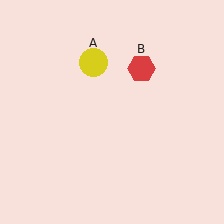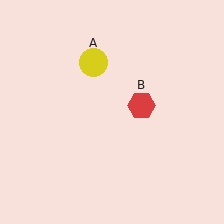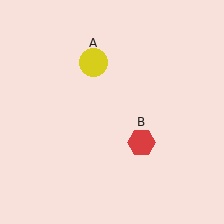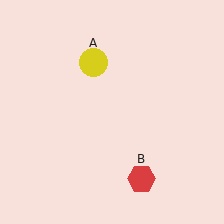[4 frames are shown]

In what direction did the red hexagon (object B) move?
The red hexagon (object B) moved down.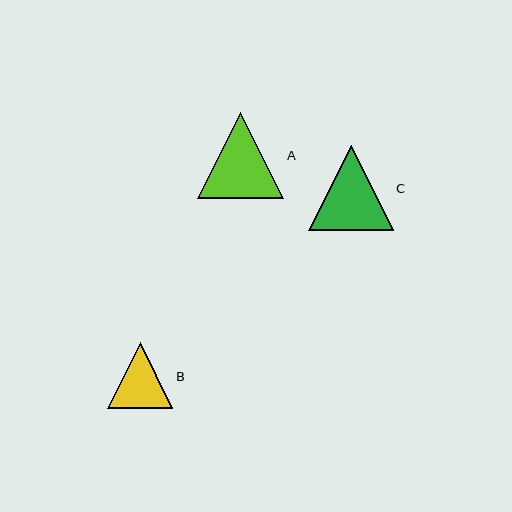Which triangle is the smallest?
Triangle B is the smallest with a size of approximately 66 pixels.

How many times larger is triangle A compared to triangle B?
Triangle A is approximately 1.3 times the size of triangle B.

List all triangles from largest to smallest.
From largest to smallest: A, C, B.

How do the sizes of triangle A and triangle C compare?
Triangle A and triangle C are approximately the same size.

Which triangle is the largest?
Triangle A is the largest with a size of approximately 86 pixels.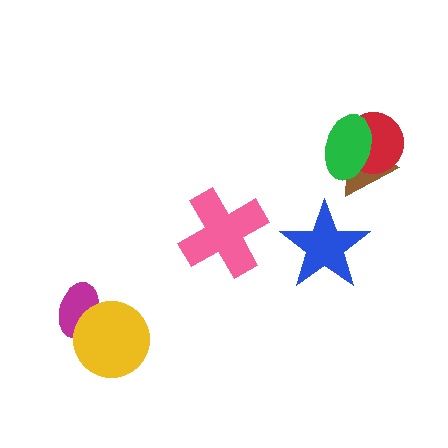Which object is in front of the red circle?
The green ellipse is in front of the red circle.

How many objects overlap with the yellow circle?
1 object overlaps with the yellow circle.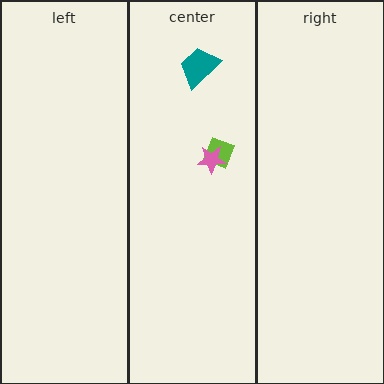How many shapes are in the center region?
3.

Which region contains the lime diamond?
The center region.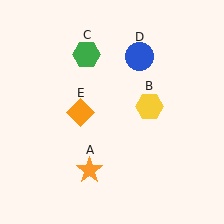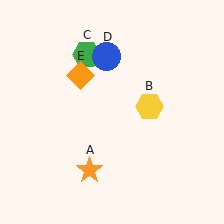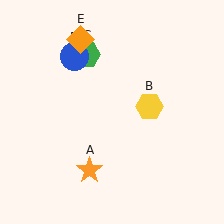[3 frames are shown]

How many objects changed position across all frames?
2 objects changed position: blue circle (object D), orange diamond (object E).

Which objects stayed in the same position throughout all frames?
Orange star (object A) and yellow hexagon (object B) and green hexagon (object C) remained stationary.